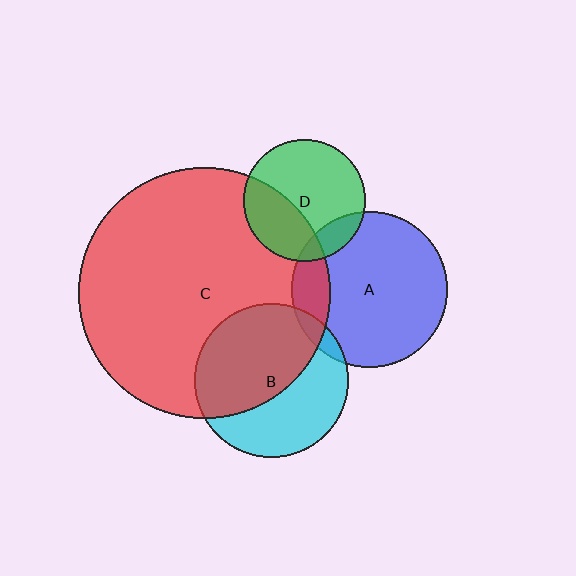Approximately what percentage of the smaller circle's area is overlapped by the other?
Approximately 5%.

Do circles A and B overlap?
Yes.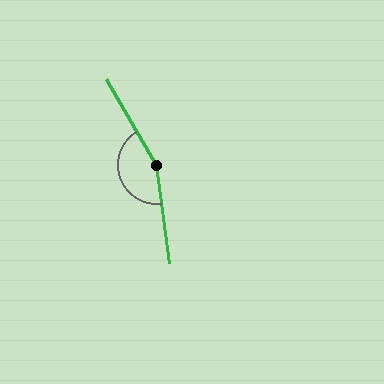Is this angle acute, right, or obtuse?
It is obtuse.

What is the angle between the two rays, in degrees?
Approximately 157 degrees.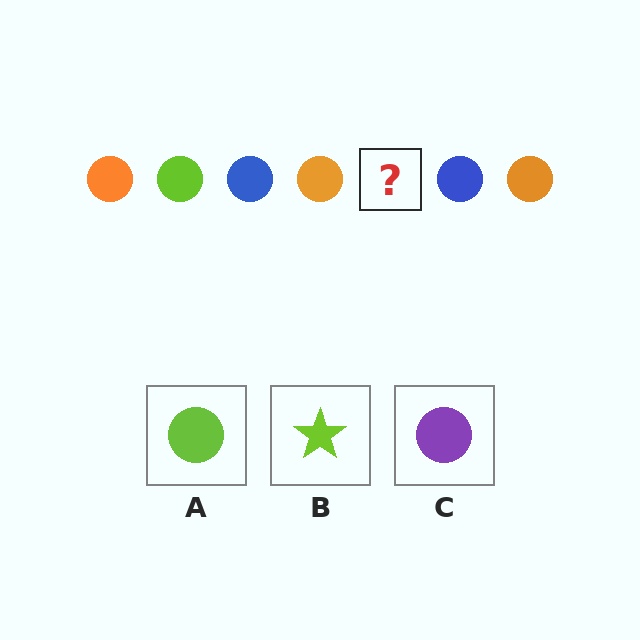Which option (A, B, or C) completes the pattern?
A.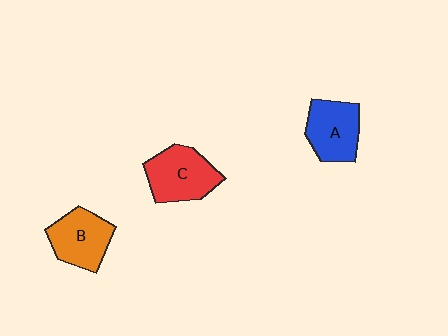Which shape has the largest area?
Shape C (red).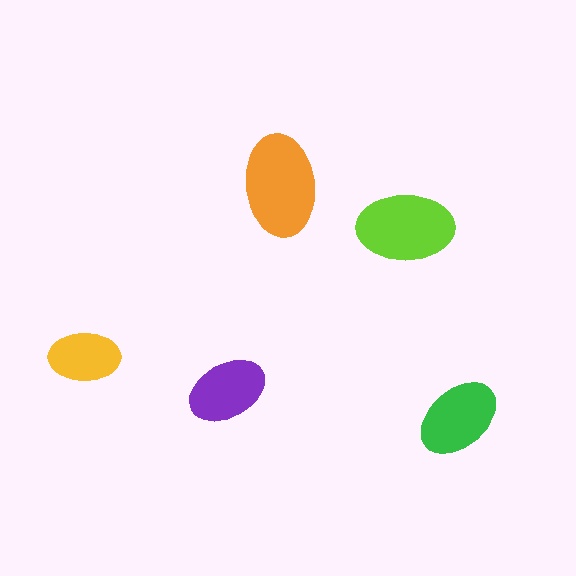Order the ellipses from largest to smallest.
the orange one, the lime one, the green one, the purple one, the yellow one.